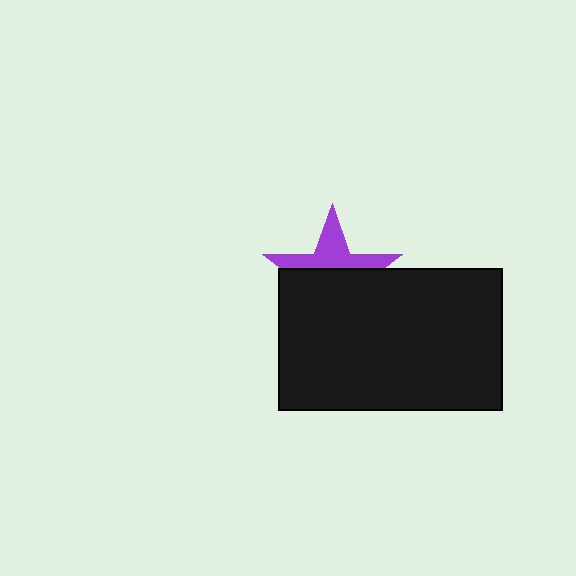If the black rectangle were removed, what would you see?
You would see the complete purple star.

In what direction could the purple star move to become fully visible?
The purple star could move up. That would shift it out from behind the black rectangle entirely.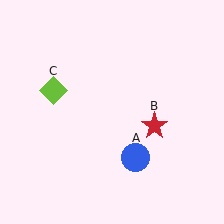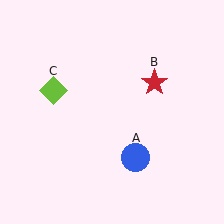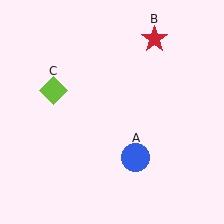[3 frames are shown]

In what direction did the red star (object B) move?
The red star (object B) moved up.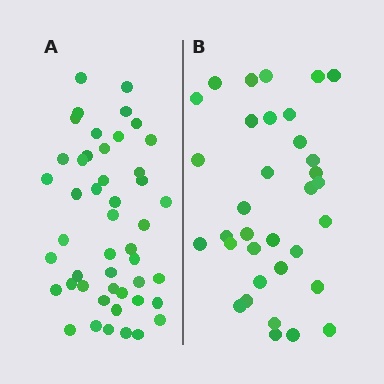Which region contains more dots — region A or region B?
Region A (the left region) has more dots.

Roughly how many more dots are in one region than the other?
Region A has approximately 15 more dots than region B.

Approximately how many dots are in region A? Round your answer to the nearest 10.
About 50 dots. (The exact count is 47, which rounds to 50.)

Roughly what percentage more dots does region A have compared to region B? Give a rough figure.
About 40% more.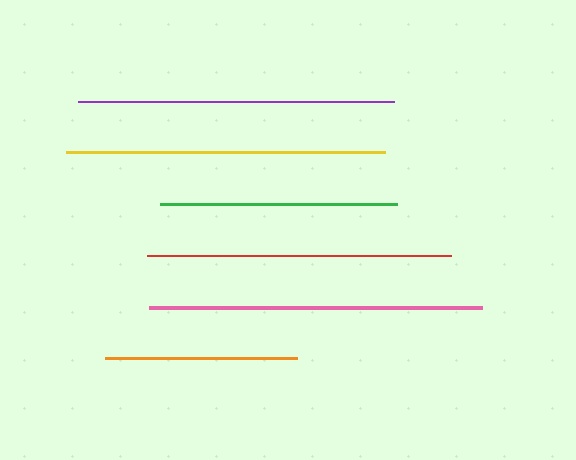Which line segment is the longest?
The pink line is the longest at approximately 333 pixels.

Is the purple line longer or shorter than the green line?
The purple line is longer than the green line.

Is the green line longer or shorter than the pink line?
The pink line is longer than the green line.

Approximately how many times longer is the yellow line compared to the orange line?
The yellow line is approximately 1.7 times the length of the orange line.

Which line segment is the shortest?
The orange line is the shortest at approximately 192 pixels.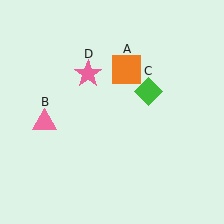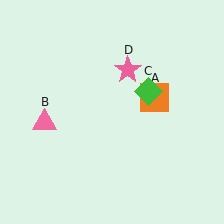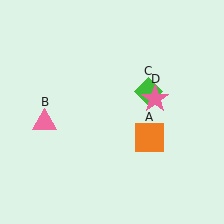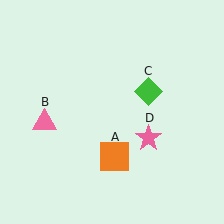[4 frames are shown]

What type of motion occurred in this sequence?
The orange square (object A), pink star (object D) rotated clockwise around the center of the scene.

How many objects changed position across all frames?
2 objects changed position: orange square (object A), pink star (object D).